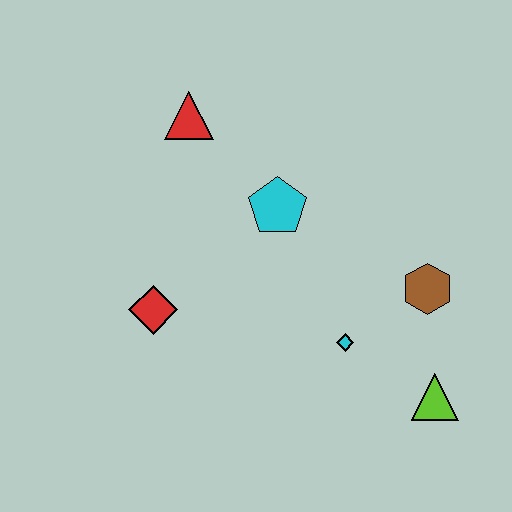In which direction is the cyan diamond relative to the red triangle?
The cyan diamond is below the red triangle.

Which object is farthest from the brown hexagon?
The red triangle is farthest from the brown hexagon.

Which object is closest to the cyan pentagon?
The red triangle is closest to the cyan pentagon.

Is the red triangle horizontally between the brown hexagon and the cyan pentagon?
No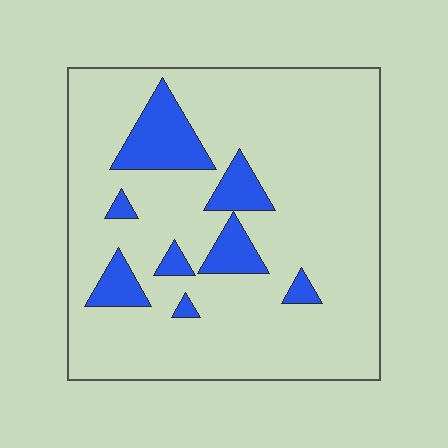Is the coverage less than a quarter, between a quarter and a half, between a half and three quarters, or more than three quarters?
Less than a quarter.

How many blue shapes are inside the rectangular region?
8.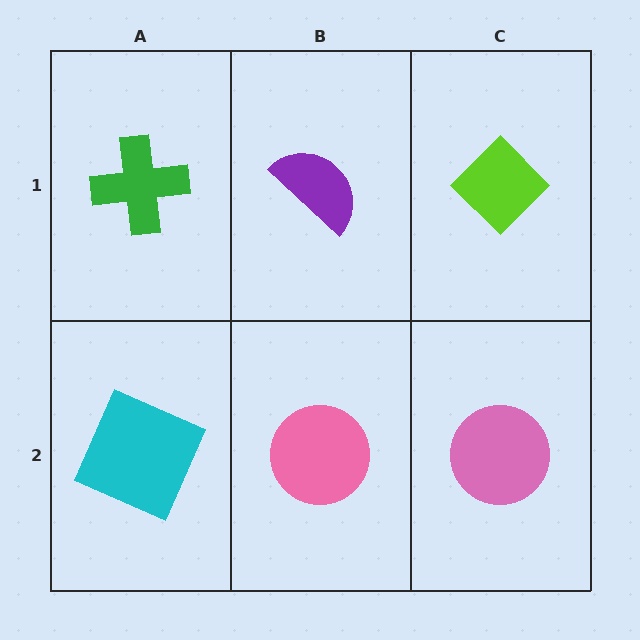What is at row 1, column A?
A green cross.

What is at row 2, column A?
A cyan square.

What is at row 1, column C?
A lime diamond.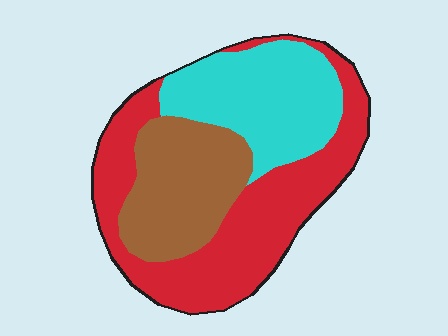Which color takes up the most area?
Red, at roughly 45%.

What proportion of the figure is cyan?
Cyan covers roughly 30% of the figure.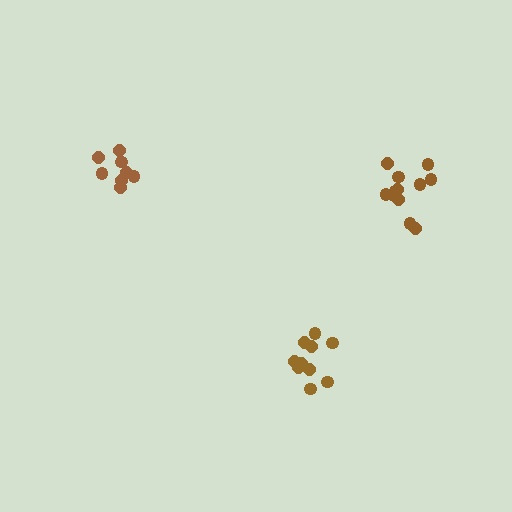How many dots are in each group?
Group 1: 8 dots, Group 2: 10 dots, Group 3: 13 dots (31 total).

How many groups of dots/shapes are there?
There are 3 groups.